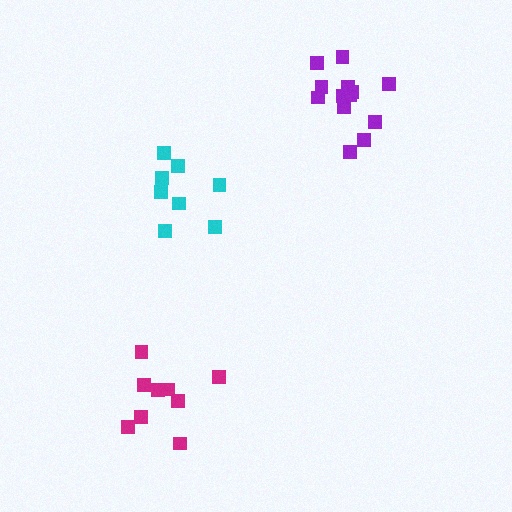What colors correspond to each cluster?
The clusters are colored: magenta, cyan, purple.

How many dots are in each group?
Group 1: 9 dots, Group 2: 8 dots, Group 3: 13 dots (30 total).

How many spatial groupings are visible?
There are 3 spatial groupings.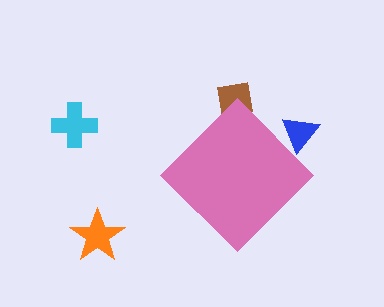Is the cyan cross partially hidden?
No, the cyan cross is fully visible.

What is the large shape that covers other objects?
A pink diamond.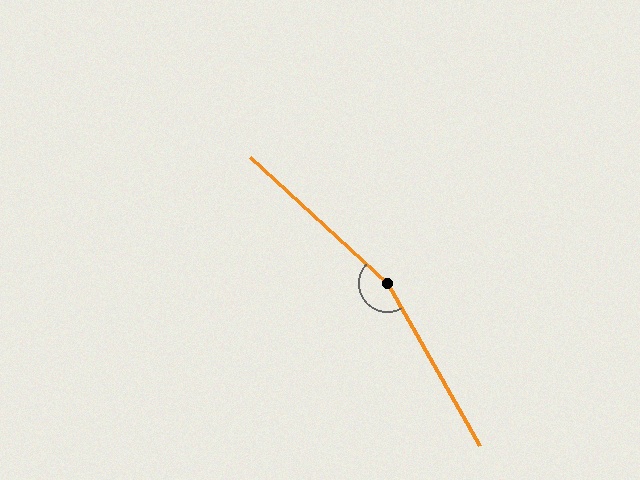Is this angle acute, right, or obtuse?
It is obtuse.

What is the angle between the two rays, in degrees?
Approximately 162 degrees.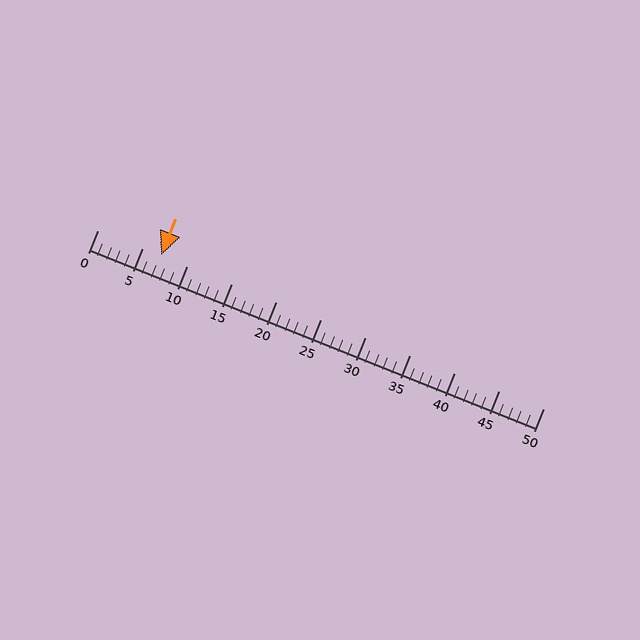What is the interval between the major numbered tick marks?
The major tick marks are spaced 5 units apart.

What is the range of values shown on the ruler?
The ruler shows values from 0 to 50.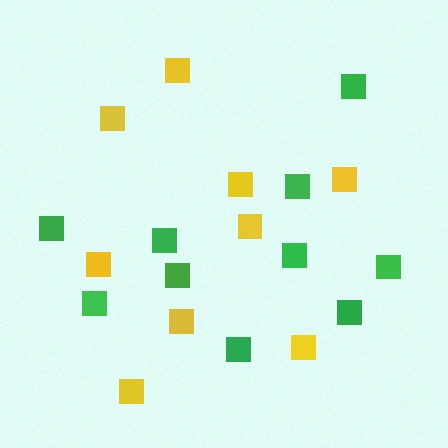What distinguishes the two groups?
There are 2 groups: one group of yellow squares (9) and one group of green squares (10).